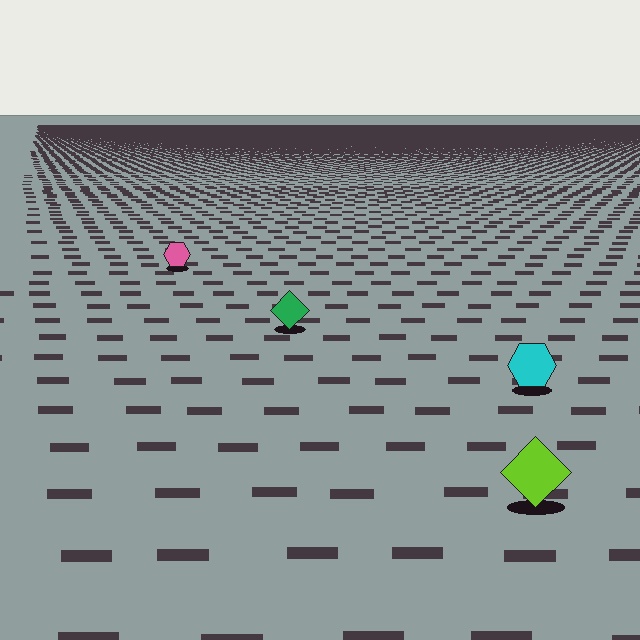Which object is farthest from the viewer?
The pink hexagon is farthest from the viewer. It appears smaller and the ground texture around it is denser.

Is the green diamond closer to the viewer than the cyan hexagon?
No. The cyan hexagon is closer — you can tell from the texture gradient: the ground texture is coarser near it.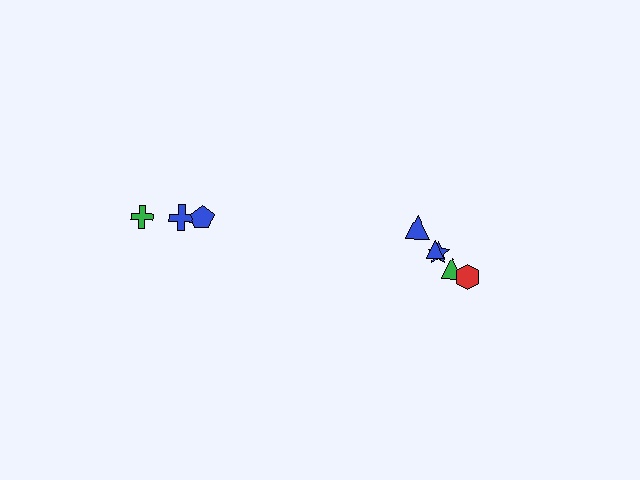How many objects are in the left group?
There are 3 objects.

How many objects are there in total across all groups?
There are 8 objects.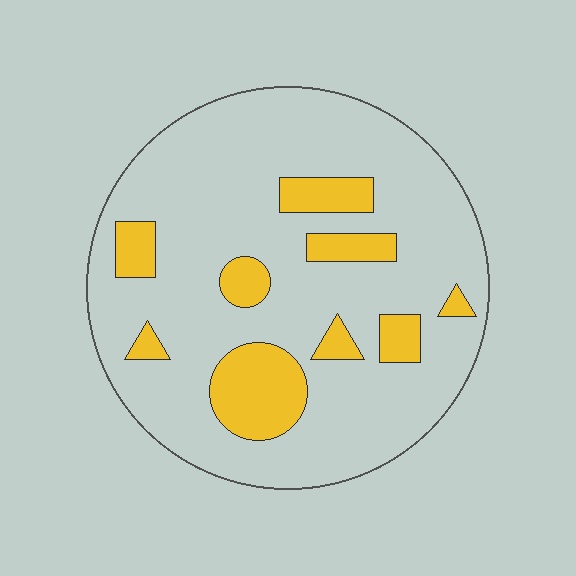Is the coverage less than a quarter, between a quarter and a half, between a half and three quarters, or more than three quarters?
Less than a quarter.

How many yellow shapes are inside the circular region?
9.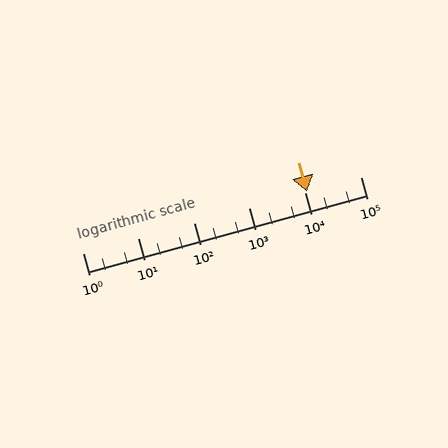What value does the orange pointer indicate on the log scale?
The pointer indicates approximately 11000.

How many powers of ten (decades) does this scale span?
The scale spans 5 decades, from 1 to 100000.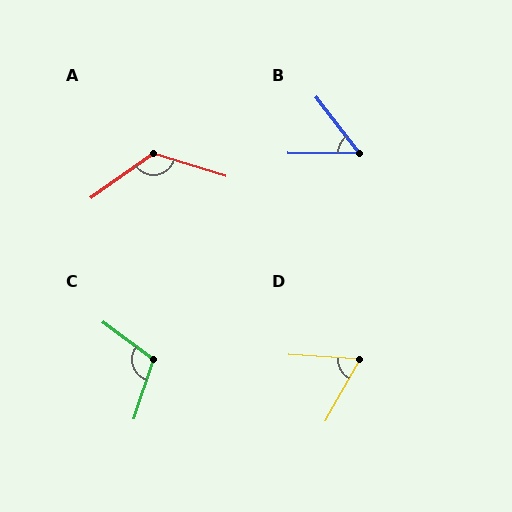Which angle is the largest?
A, at approximately 127 degrees.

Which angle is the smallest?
B, at approximately 52 degrees.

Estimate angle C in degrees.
Approximately 108 degrees.